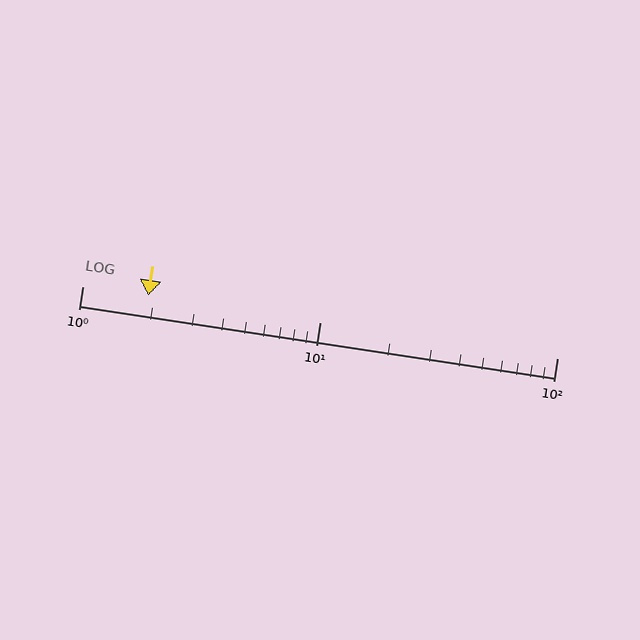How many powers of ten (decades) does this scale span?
The scale spans 2 decades, from 1 to 100.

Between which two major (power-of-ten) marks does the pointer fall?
The pointer is between 1 and 10.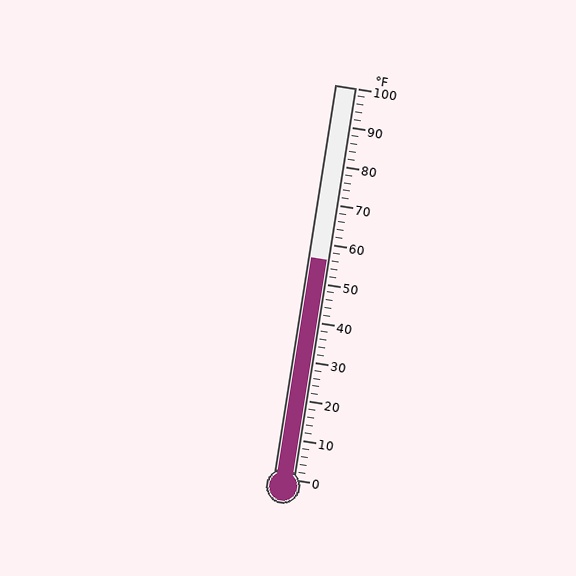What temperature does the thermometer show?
The thermometer shows approximately 56°F.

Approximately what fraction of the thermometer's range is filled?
The thermometer is filled to approximately 55% of its range.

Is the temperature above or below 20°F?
The temperature is above 20°F.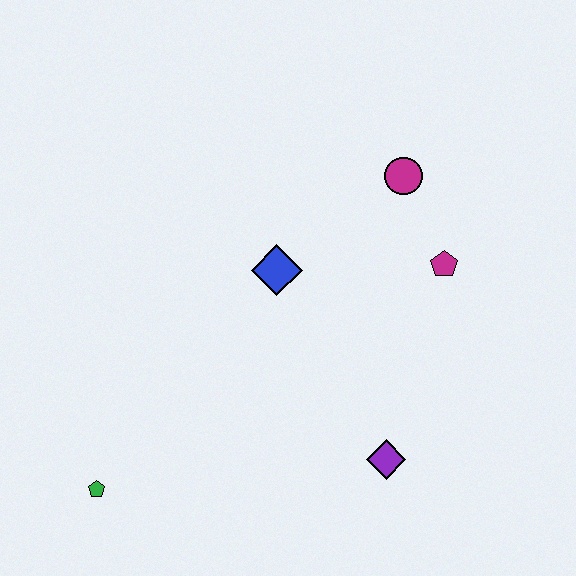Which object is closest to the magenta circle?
The magenta pentagon is closest to the magenta circle.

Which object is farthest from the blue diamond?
The green pentagon is farthest from the blue diamond.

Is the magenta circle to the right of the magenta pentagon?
No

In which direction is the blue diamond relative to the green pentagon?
The blue diamond is above the green pentagon.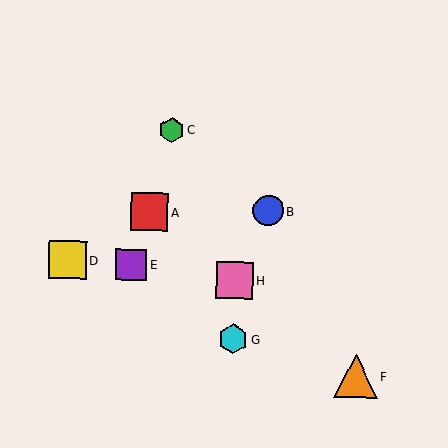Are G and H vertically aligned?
Yes, both are at x≈233.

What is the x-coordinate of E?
Object E is at x≈131.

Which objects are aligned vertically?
Objects G, H are aligned vertically.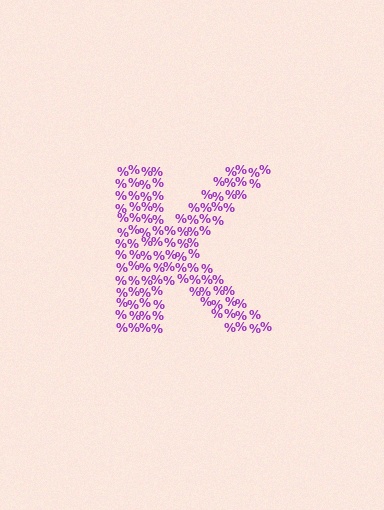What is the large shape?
The large shape is the letter K.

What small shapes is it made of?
It is made of small percent signs.